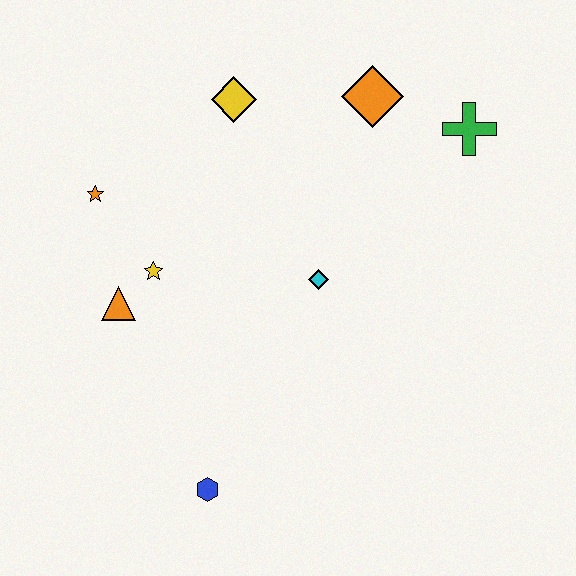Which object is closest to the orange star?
The yellow star is closest to the orange star.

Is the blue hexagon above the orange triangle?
No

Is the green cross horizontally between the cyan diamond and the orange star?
No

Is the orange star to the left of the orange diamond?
Yes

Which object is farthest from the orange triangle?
The green cross is farthest from the orange triangle.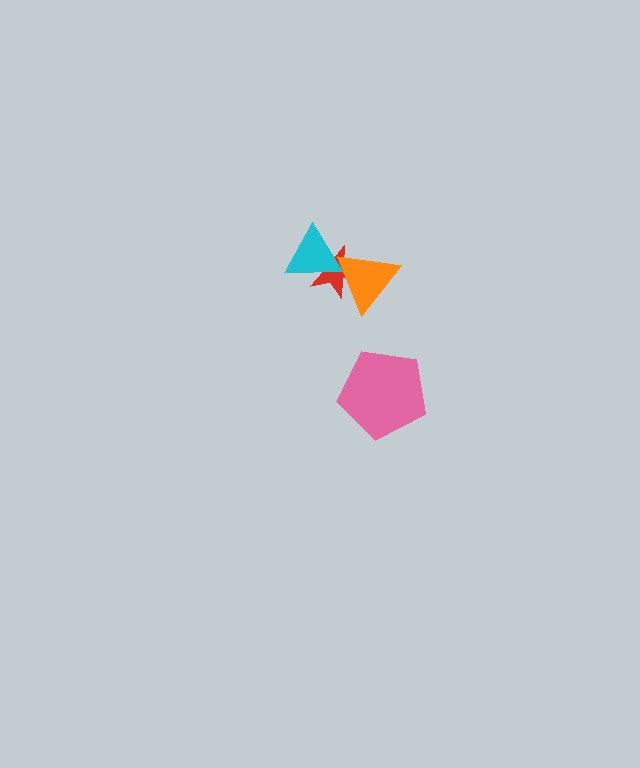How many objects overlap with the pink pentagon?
0 objects overlap with the pink pentagon.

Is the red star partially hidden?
Yes, it is partially covered by another shape.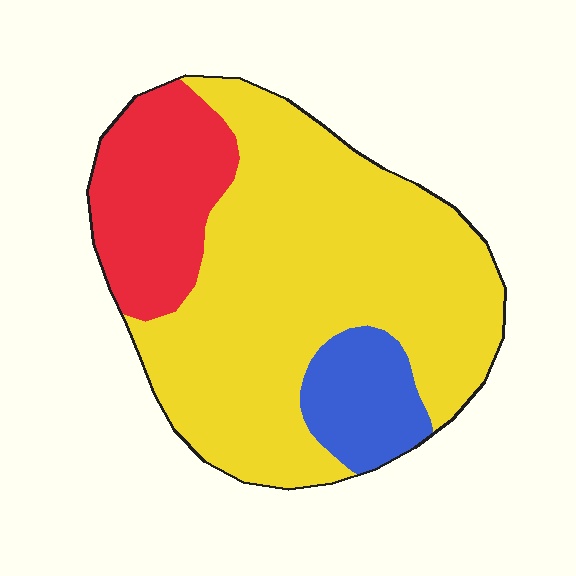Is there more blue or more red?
Red.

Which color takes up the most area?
Yellow, at roughly 70%.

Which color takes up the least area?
Blue, at roughly 10%.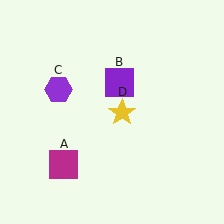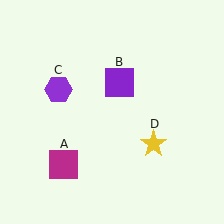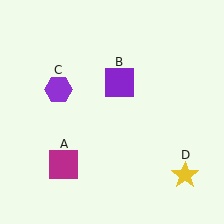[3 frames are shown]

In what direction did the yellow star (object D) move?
The yellow star (object D) moved down and to the right.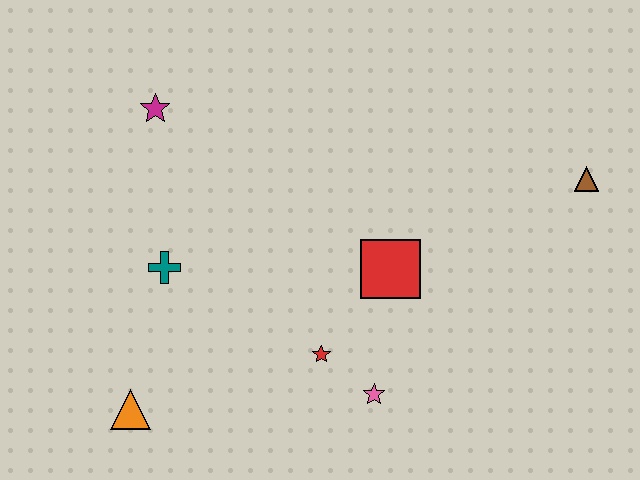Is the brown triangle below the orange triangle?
No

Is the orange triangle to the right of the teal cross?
No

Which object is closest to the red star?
The pink star is closest to the red star.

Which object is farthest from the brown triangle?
The orange triangle is farthest from the brown triangle.